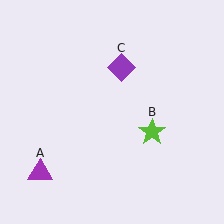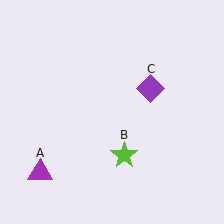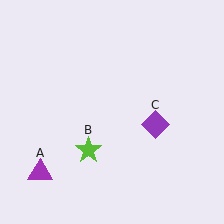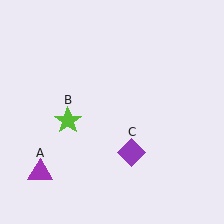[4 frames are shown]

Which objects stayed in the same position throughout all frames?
Purple triangle (object A) remained stationary.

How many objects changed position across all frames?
2 objects changed position: lime star (object B), purple diamond (object C).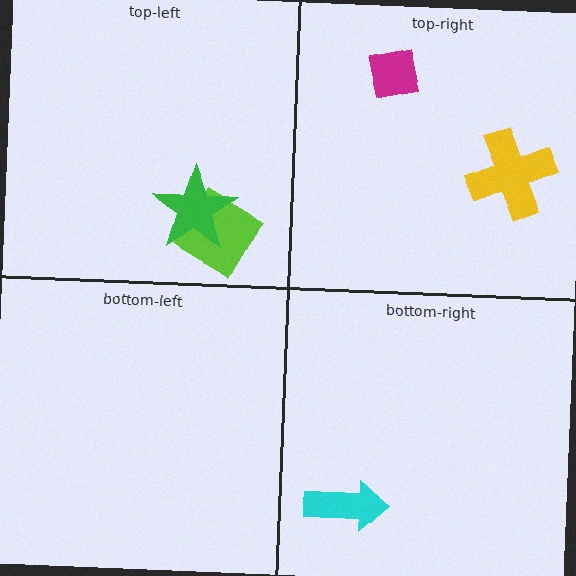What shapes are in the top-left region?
The lime diamond, the green star.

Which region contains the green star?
The top-left region.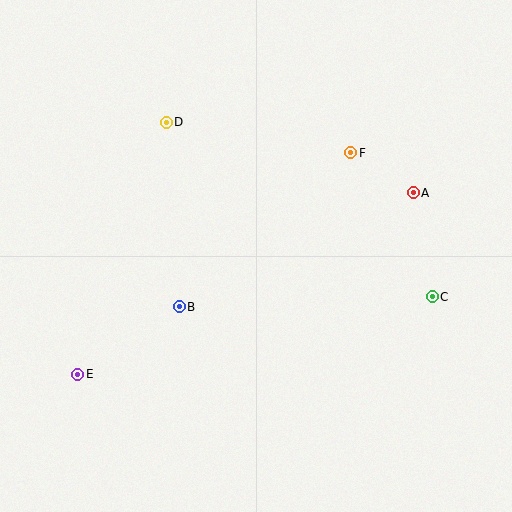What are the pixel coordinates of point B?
Point B is at (179, 307).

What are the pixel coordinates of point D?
Point D is at (166, 122).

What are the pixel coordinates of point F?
Point F is at (351, 153).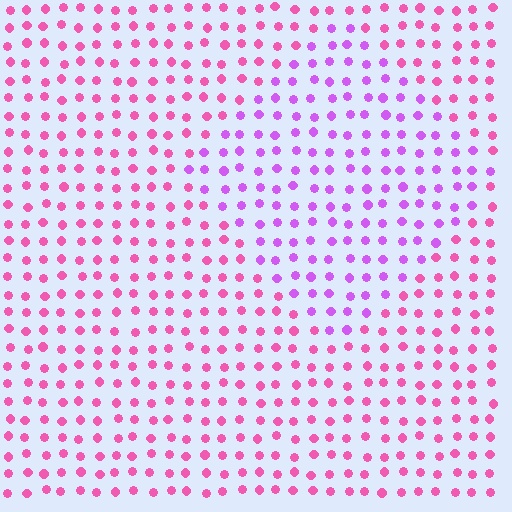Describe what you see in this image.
The image is filled with small pink elements in a uniform arrangement. A diamond-shaped region is visible where the elements are tinted to a slightly different hue, forming a subtle color boundary.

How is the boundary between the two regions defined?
The boundary is defined purely by a slight shift in hue (about 38 degrees). Spacing, size, and orientation are identical on both sides.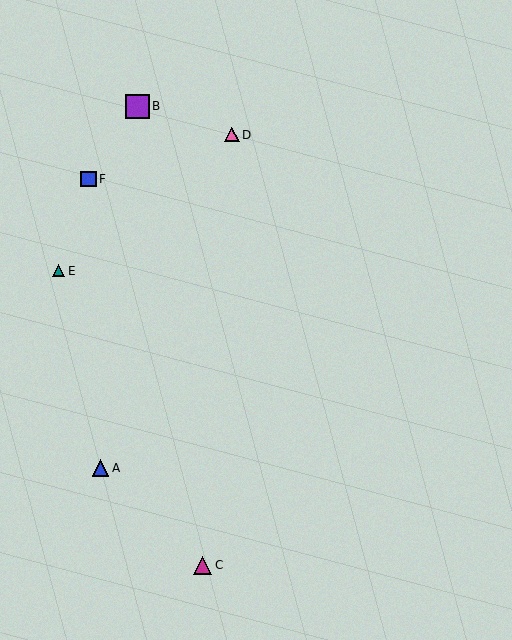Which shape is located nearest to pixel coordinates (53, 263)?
The teal triangle (labeled E) at (59, 271) is nearest to that location.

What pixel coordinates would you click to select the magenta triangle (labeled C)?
Click at (203, 565) to select the magenta triangle C.